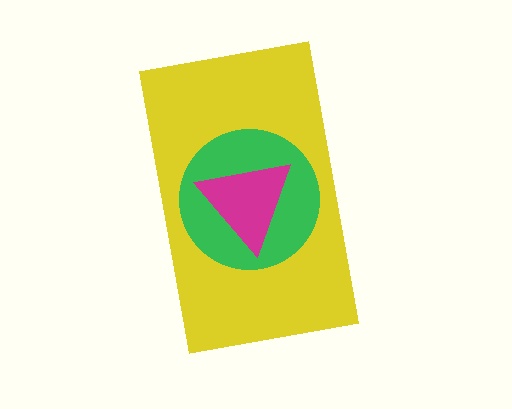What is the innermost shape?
The magenta triangle.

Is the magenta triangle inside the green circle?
Yes.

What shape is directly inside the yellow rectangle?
The green circle.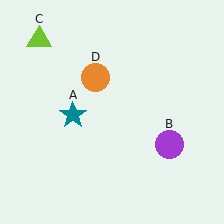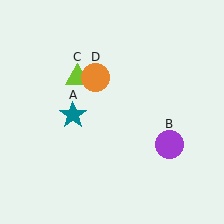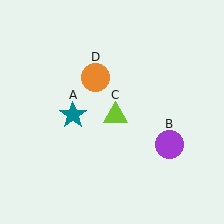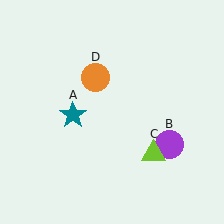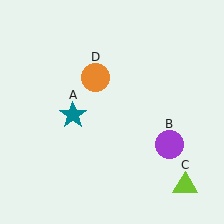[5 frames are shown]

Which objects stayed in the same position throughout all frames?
Teal star (object A) and purple circle (object B) and orange circle (object D) remained stationary.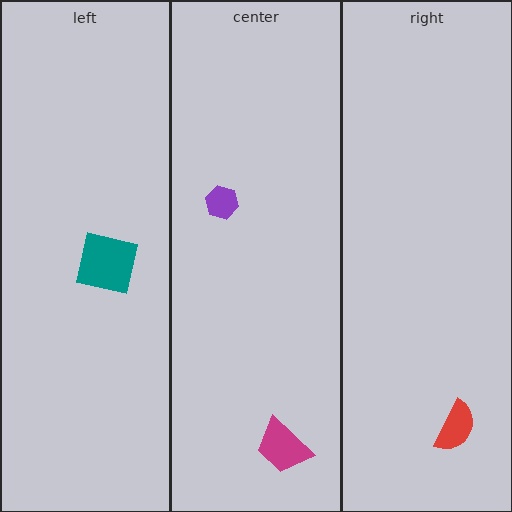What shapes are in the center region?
The purple hexagon, the magenta trapezoid.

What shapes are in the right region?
The red semicircle.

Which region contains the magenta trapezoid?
The center region.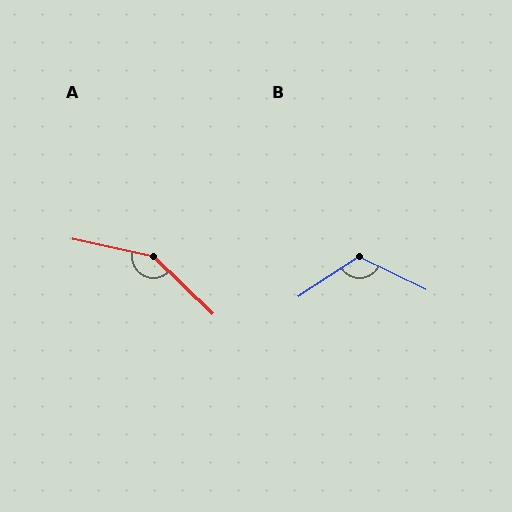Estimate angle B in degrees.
Approximately 121 degrees.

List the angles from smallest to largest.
B (121°), A (148°).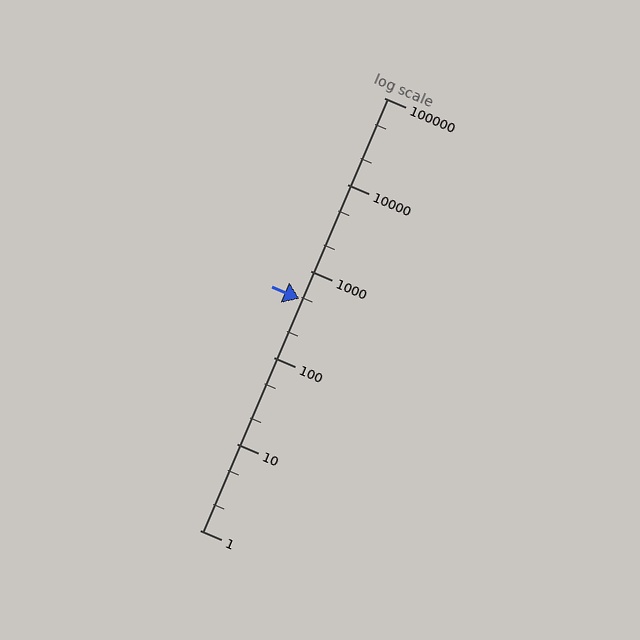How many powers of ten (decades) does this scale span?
The scale spans 5 decades, from 1 to 100000.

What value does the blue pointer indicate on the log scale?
The pointer indicates approximately 470.